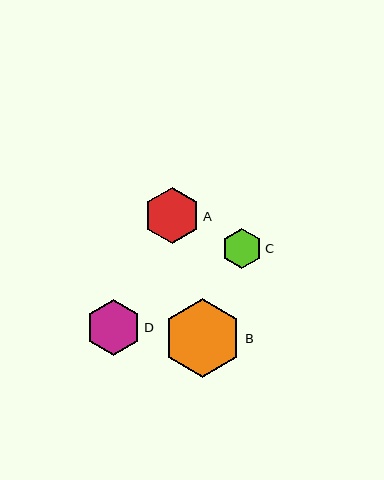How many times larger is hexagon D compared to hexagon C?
Hexagon D is approximately 1.4 times the size of hexagon C.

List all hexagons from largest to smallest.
From largest to smallest: B, A, D, C.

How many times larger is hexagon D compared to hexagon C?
Hexagon D is approximately 1.4 times the size of hexagon C.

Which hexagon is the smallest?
Hexagon C is the smallest with a size of approximately 40 pixels.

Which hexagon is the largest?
Hexagon B is the largest with a size of approximately 79 pixels.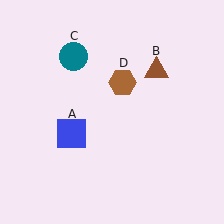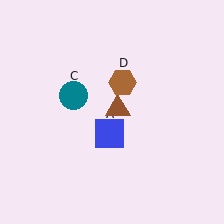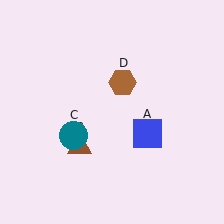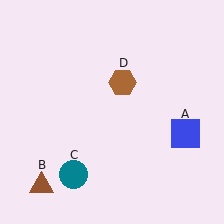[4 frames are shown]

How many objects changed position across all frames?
3 objects changed position: blue square (object A), brown triangle (object B), teal circle (object C).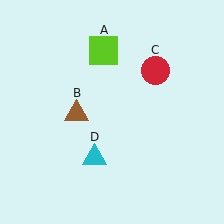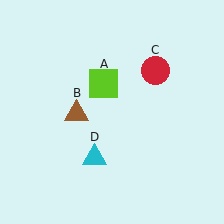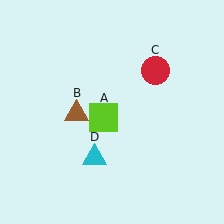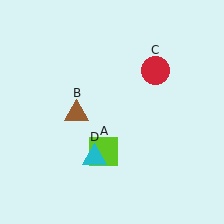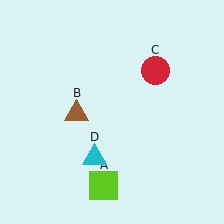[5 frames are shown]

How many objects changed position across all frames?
1 object changed position: lime square (object A).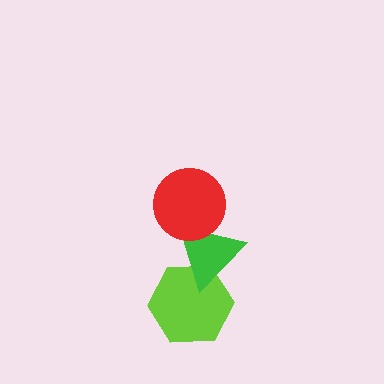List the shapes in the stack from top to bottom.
From top to bottom: the red circle, the green triangle, the lime hexagon.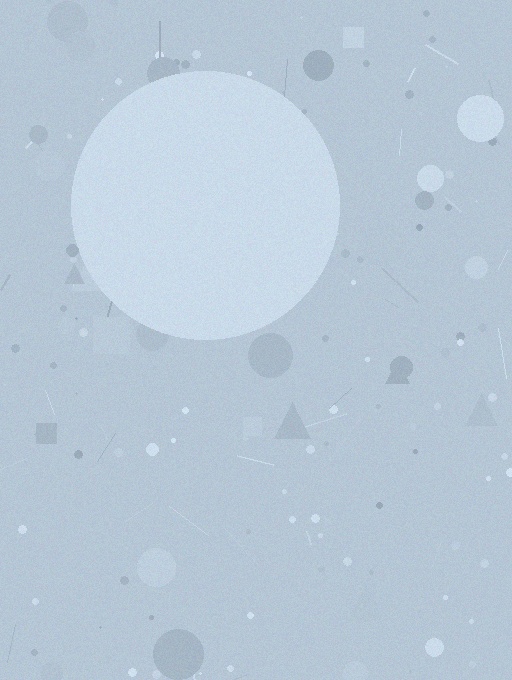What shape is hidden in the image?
A circle is hidden in the image.